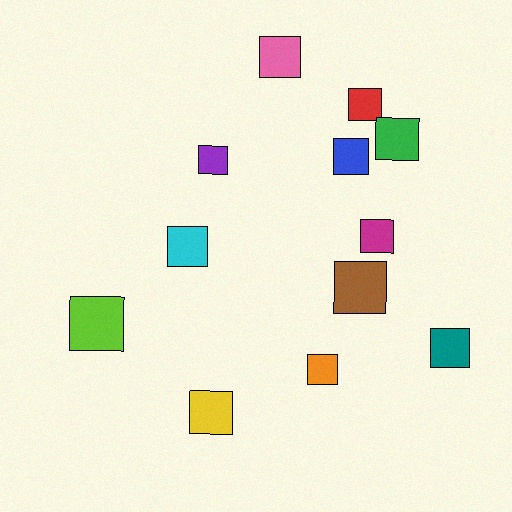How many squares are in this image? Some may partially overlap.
There are 12 squares.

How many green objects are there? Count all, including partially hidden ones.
There is 1 green object.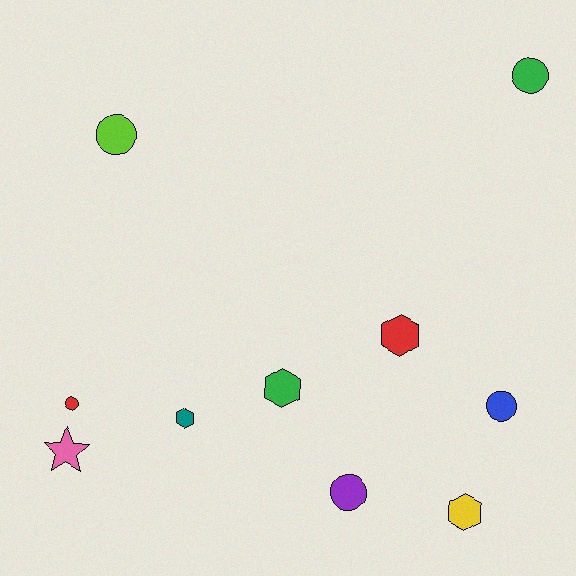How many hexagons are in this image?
There are 4 hexagons.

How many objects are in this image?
There are 10 objects.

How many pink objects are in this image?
There is 1 pink object.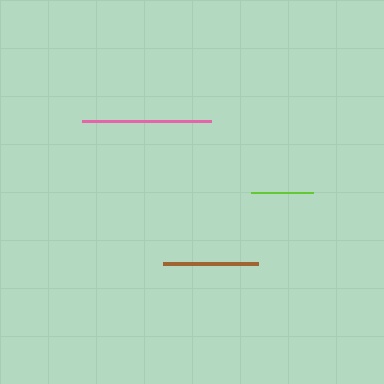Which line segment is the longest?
The pink line is the longest at approximately 129 pixels.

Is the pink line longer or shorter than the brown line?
The pink line is longer than the brown line.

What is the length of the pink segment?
The pink segment is approximately 129 pixels long.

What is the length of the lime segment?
The lime segment is approximately 62 pixels long.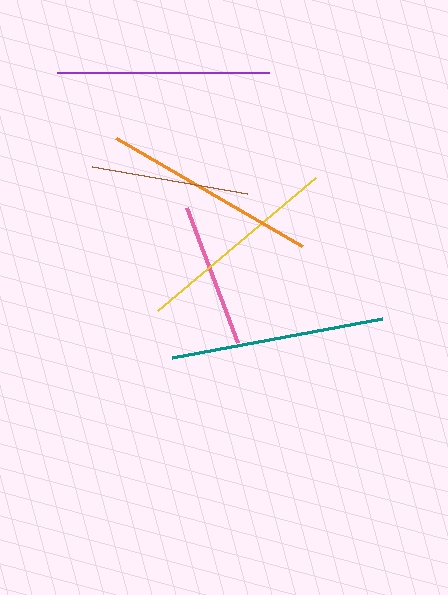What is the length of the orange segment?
The orange segment is approximately 215 pixels long.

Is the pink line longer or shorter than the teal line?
The teal line is longer than the pink line.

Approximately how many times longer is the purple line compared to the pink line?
The purple line is approximately 1.5 times the length of the pink line.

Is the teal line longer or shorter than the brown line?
The teal line is longer than the brown line.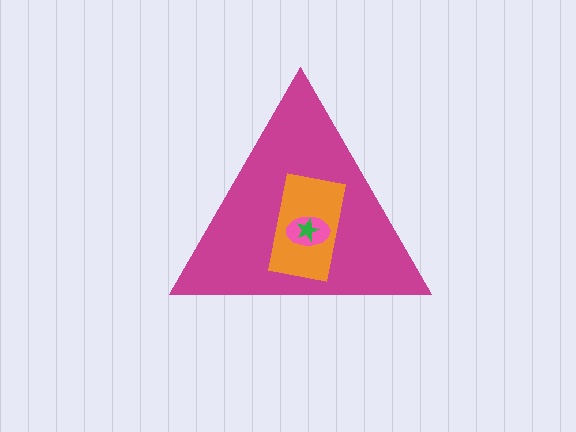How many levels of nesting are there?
4.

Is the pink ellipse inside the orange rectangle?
Yes.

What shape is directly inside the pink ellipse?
The green star.